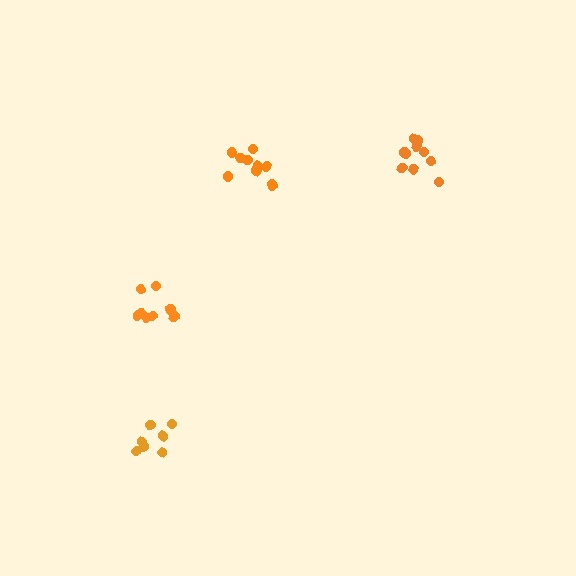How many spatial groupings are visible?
There are 4 spatial groupings.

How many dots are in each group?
Group 1: 7 dots, Group 2: 8 dots, Group 3: 11 dots, Group 4: 10 dots (36 total).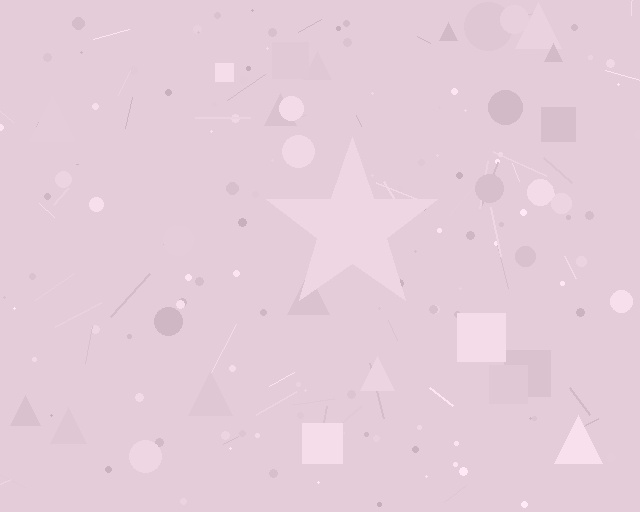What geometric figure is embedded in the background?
A star is embedded in the background.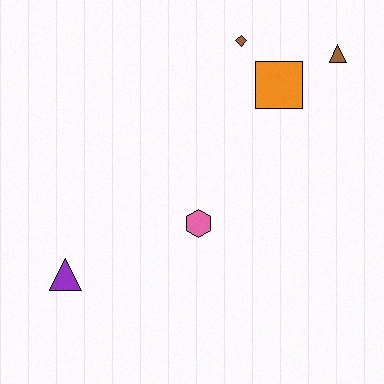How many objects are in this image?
There are 5 objects.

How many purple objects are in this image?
There is 1 purple object.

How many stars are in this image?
There are no stars.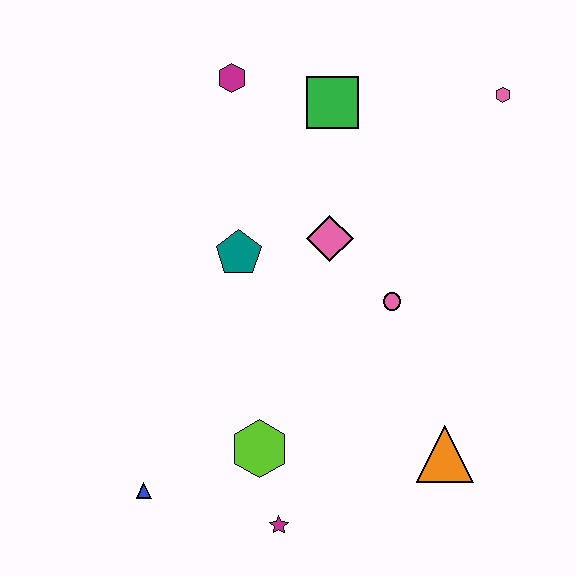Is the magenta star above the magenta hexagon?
No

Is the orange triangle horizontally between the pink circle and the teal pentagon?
No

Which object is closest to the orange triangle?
The pink circle is closest to the orange triangle.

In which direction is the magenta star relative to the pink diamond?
The magenta star is below the pink diamond.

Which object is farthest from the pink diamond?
The blue triangle is farthest from the pink diamond.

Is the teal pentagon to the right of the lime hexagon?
No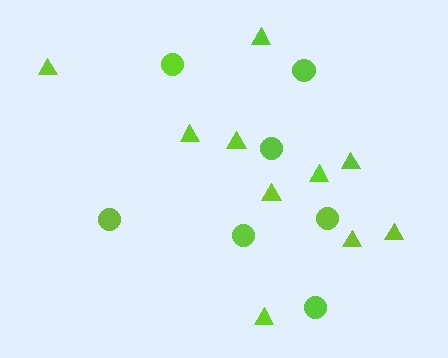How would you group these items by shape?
There are 2 groups: one group of triangles (10) and one group of circles (7).